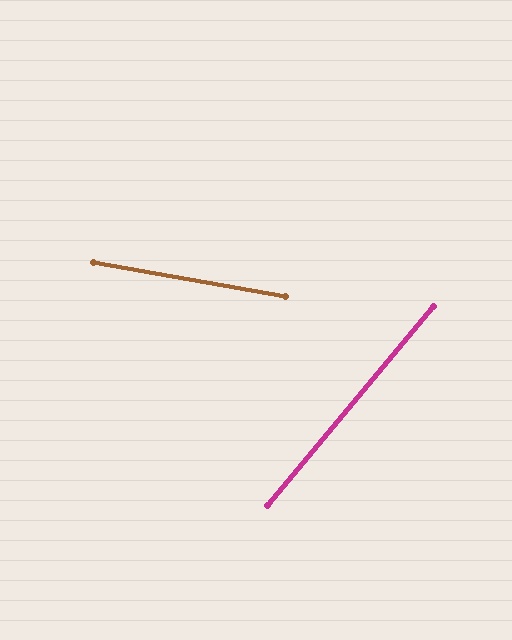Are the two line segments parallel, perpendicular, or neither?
Neither parallel nor perpendicular — they differ by about 61°.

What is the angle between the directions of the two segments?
Approximately 61 degrees.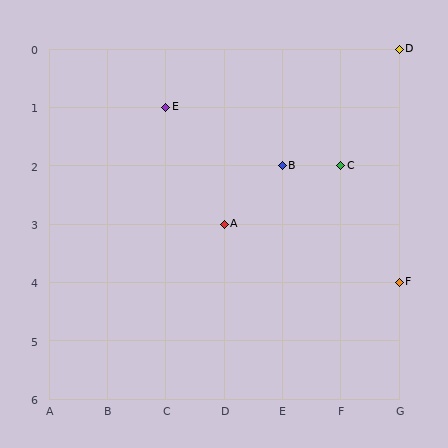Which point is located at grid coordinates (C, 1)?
Point E is at (C, 1).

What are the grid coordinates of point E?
Point E is at grid coordinates (C, 1).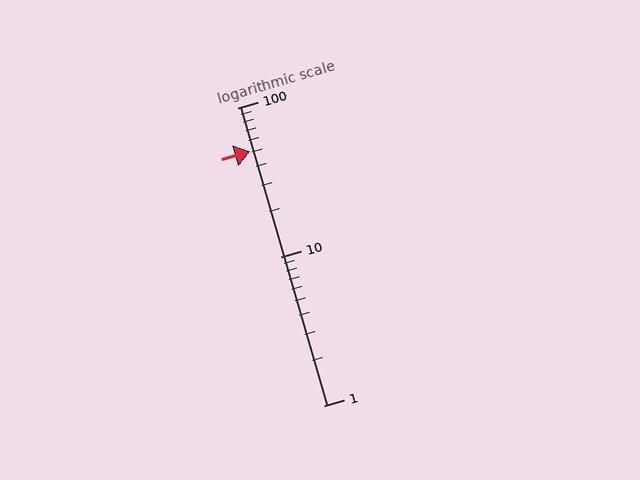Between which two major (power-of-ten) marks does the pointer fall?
The pointer is between 10 and 100.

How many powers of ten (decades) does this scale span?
The scale spans 2 decades, from 1 to 100.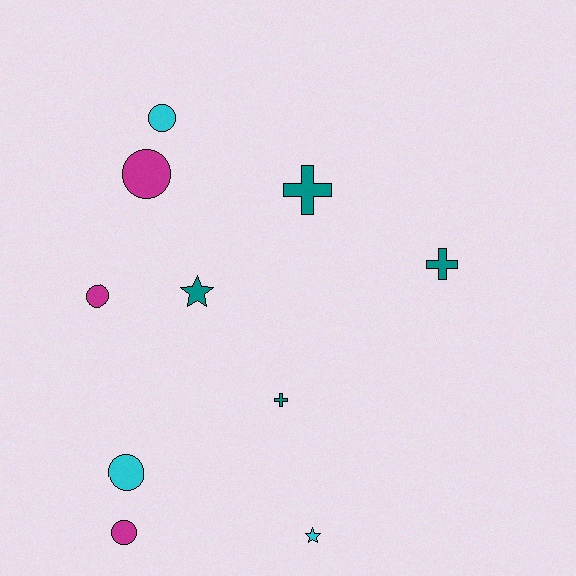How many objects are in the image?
There are 10 objects.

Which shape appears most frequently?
Circle, with 5 objects.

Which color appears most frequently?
Teal, with 4 objects.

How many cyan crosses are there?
There are no cyan crosses.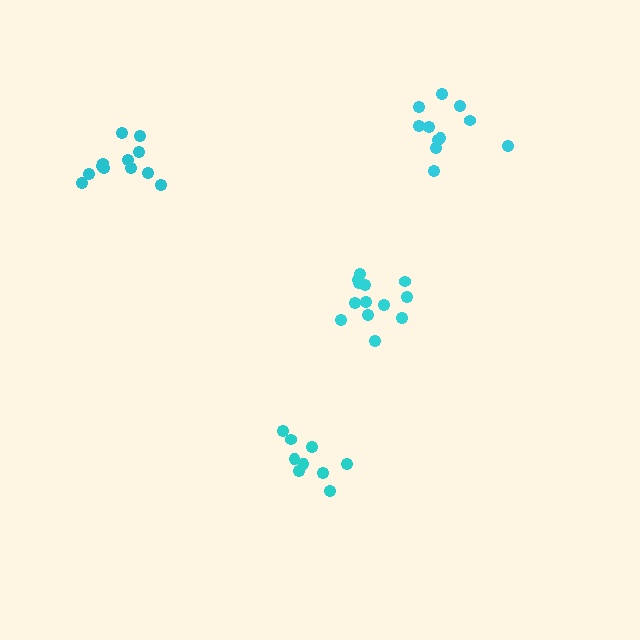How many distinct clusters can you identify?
There are 4 distinct clusters.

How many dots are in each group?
Group 1: 13 dots, Group 2: 9 dots, Group 3: 11 dots, Group 4: 12 dots (45 total).